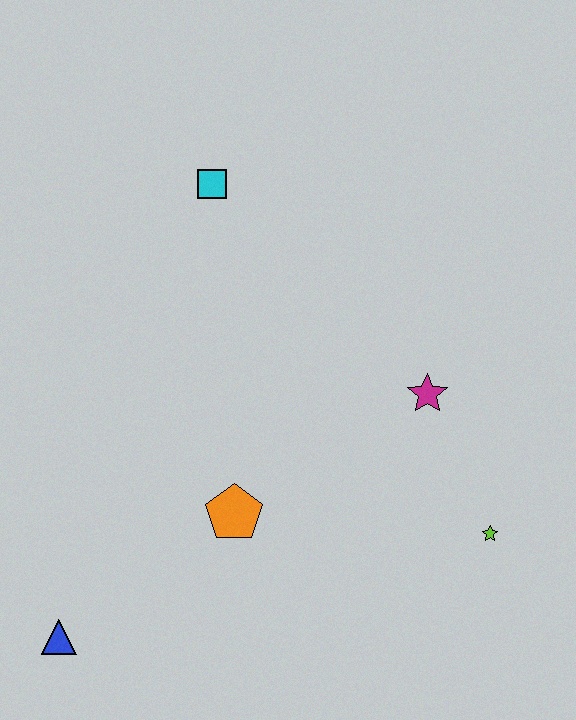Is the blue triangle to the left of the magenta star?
Yes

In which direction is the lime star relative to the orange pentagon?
The lime star is to the right of the orange pentagon.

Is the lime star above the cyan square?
No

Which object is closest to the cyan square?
The magenta star is closest to the cyan square.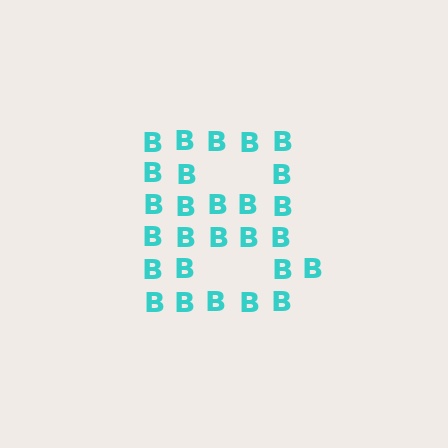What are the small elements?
The small elements are letter B's.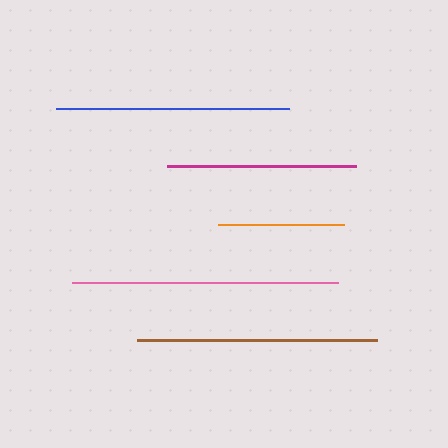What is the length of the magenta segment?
The magenta segment is approximately 190 pixels long.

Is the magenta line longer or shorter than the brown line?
The brown line is longer than the magenta line.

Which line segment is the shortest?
The orange line is the shortest at approximately 126 pixels.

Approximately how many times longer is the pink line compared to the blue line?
The pink line is approximately 1.1 times the length of the blue line.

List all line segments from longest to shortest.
From longest to shortest: pink, brown, blue, magenta, orange.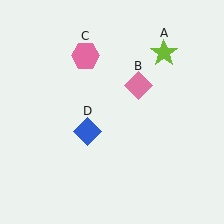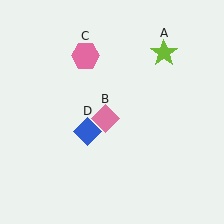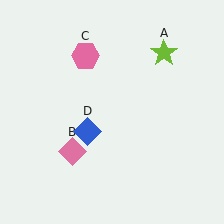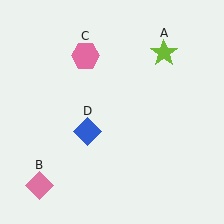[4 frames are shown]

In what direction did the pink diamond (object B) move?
The pink diamond (object B) moved down and to the left.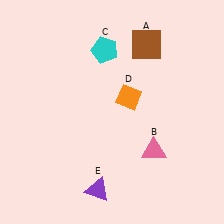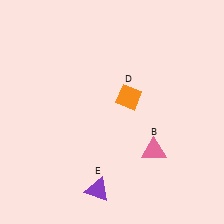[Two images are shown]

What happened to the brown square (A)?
The brown square (A) was removed in Image 2. It was in the top-right area of Image 1.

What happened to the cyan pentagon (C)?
The cyan pentagon (C) was removed in Image 2. It was in the top-left area of Image 1.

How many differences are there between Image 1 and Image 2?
There are 2 differences between the two images.